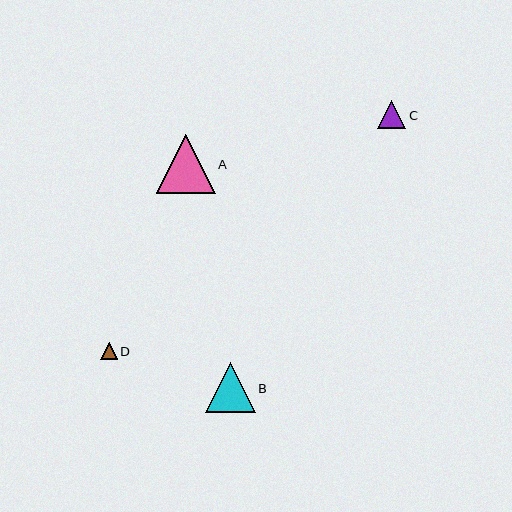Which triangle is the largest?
Triangle A is the largest with a size of approximately 59 pixels.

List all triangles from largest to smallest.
From largest to smallest: A, B, C, D.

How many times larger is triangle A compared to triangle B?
Triangle A is approximately 1.2 times the size of triangle B.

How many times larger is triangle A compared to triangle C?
Triangle A is approximately 2.1 times the size of triangle C.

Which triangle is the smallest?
Triangle D is the smallest with a size of approximately 17 pixels.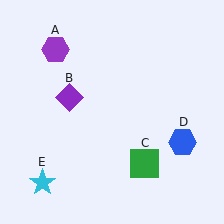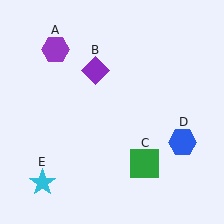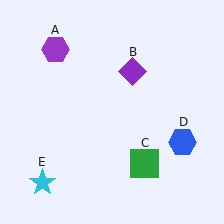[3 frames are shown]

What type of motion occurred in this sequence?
The purple diamond (object B) rotated clockwise around the center of the scene.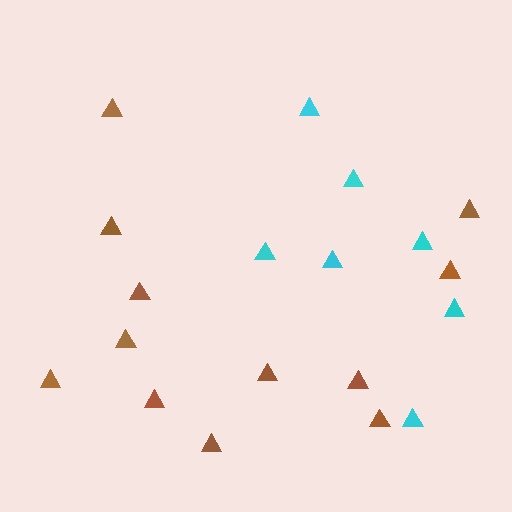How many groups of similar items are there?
There are 2 groups: one group of brown triangles (12) and one group of cyan triangles (7).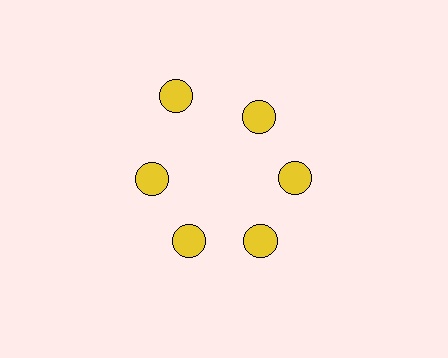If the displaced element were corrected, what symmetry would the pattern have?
It would have 6-fold rotational symmetry — the pattern would map onto itself every 60 degrees.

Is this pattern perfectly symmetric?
No. The 6 yellow circles are arranged in a ring, but one element near the 11 o'clock position is pushed outward from the center, breaking the 6-fold rotational symmetry.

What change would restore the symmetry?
The symmetry would be restored by moving it inward, back onto the ring so that all 6 circles sit at equal angles and equal distance from the center.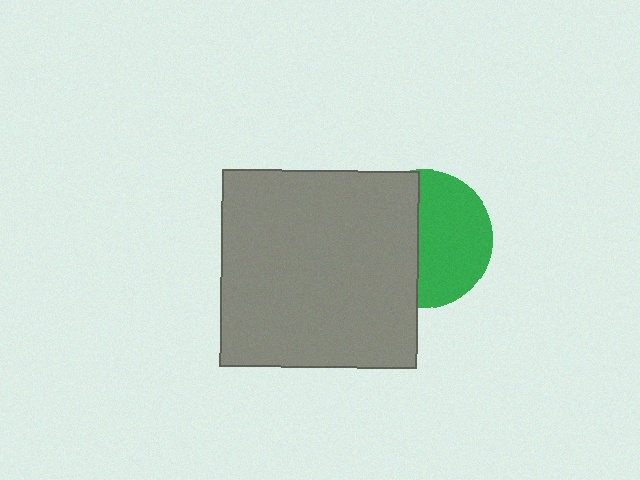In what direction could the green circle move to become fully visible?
The green circle could move right. That would shift it out from behind the gray square entirely.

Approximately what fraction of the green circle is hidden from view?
Roughly 46% of the green circle is hidden behind the gray square.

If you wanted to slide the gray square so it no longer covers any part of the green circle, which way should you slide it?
Slide it left — that is the most direct way to separate the two shapes.